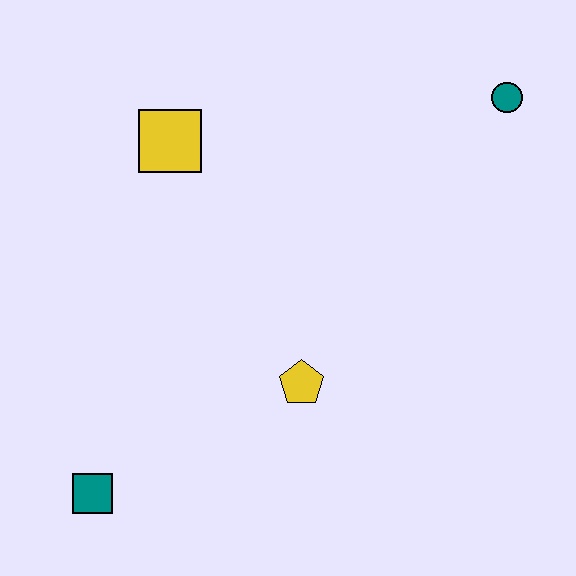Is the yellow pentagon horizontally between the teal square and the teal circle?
Yes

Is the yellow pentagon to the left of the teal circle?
Yes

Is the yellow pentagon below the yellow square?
Yes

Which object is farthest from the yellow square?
The teal square is farthest from the yellow square.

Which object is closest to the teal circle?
The yellow square is closest to the teal circle.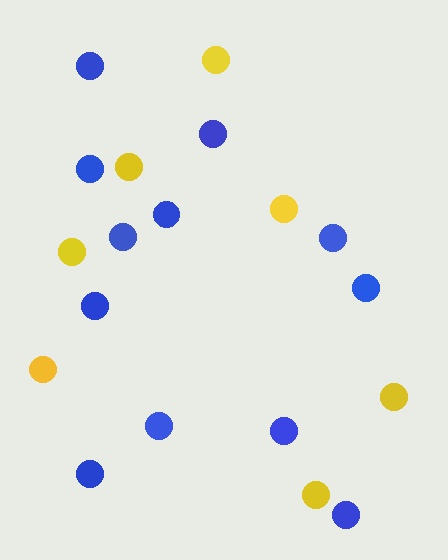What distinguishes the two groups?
There are 2 groups: one group of yellow circles (7) and one group of blue circles (12).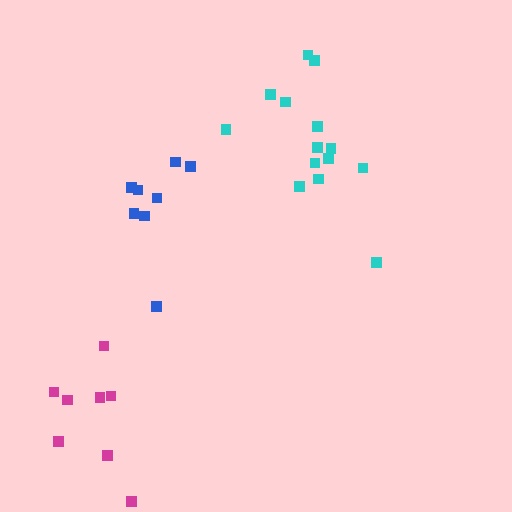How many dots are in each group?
Group 1: 14 dots, Group 2: 8 dots, Group 3: 8 dots (30 total).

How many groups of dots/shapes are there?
There are 3 groups.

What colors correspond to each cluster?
The clusters are colored: cyan, blue, magenta.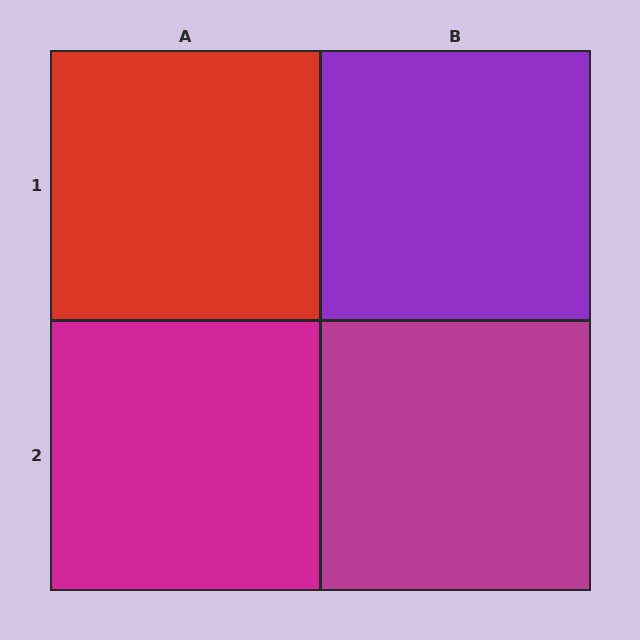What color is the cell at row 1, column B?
Purple.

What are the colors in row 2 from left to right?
Magenta, magenta.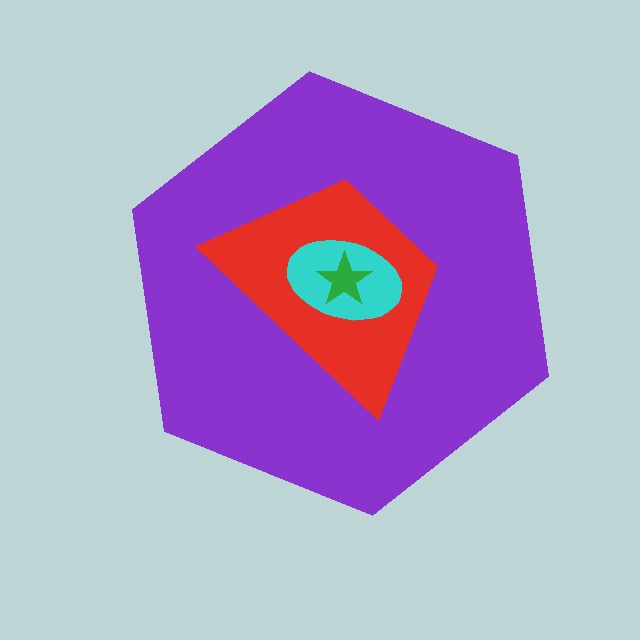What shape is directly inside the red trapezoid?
The cyan ellipse.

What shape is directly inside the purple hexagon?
The red trapezoid.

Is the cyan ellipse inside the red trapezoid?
Yes.